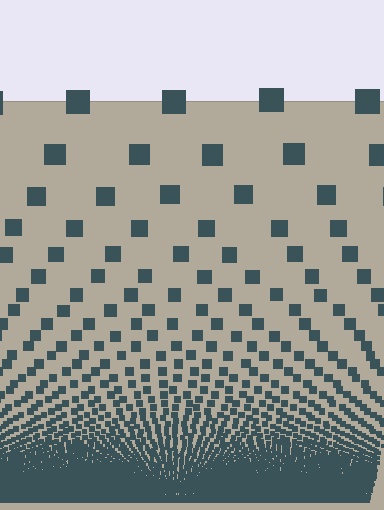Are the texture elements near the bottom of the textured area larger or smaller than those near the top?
Smaller. The gradient is inverted — elements near the bottom are smaller and denser.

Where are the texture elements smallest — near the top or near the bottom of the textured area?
Near the bottom.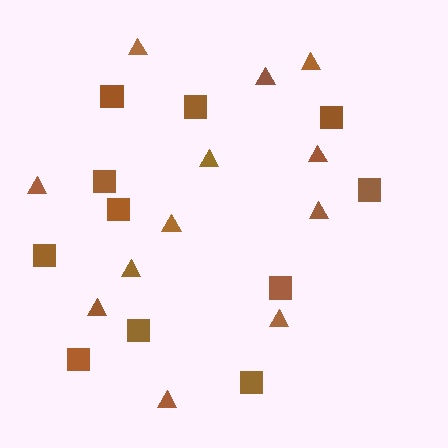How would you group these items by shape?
There are 2 groups: one group of triangles (12) and one group of squares (11).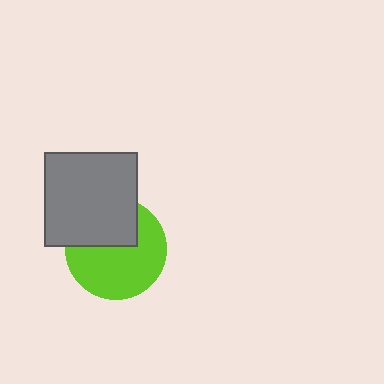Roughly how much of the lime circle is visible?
About half of it is visible (roughly 63%).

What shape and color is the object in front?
The object in front is a gray rectangle.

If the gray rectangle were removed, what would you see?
You would see the complete lime circle.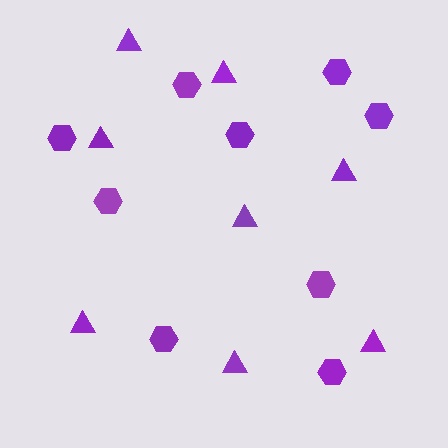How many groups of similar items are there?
There are 2 groups: one group of triangles (8) and one group of hexagons (9).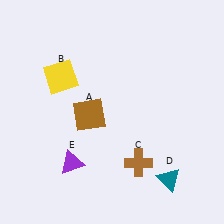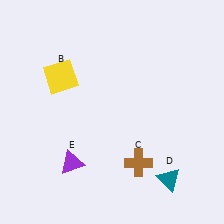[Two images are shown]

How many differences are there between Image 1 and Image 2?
There is 1 difference between the two images.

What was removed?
The brown square (A) was removed in Image 2.